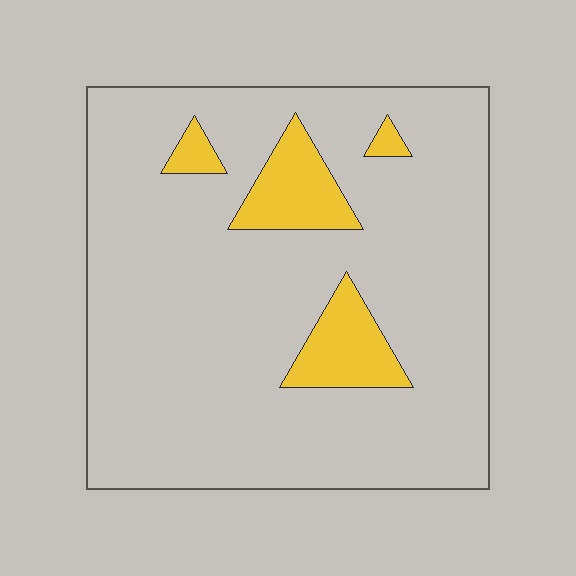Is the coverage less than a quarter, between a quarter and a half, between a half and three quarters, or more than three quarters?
Less than a quarter.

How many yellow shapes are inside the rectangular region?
4.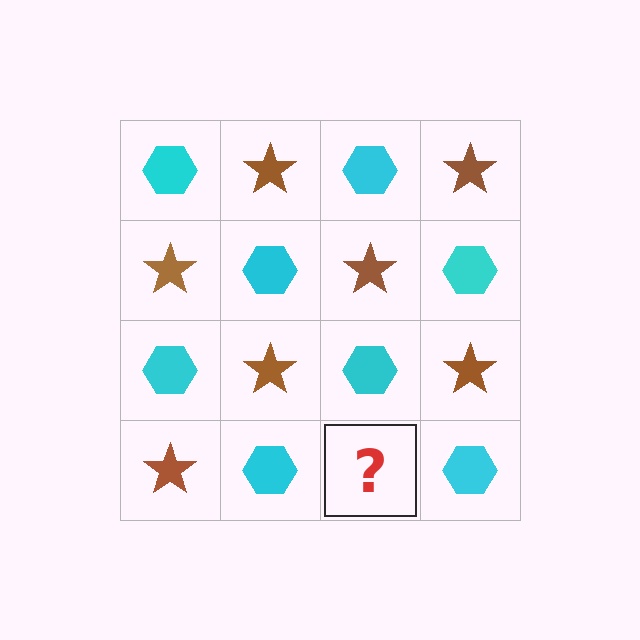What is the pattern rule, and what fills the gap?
The rule is that it alternates cyan hexagon and brown star in a checkerboard pattern. The gap should be filled with a brown star.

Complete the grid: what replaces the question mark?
The question mark should be replaced with a brown star.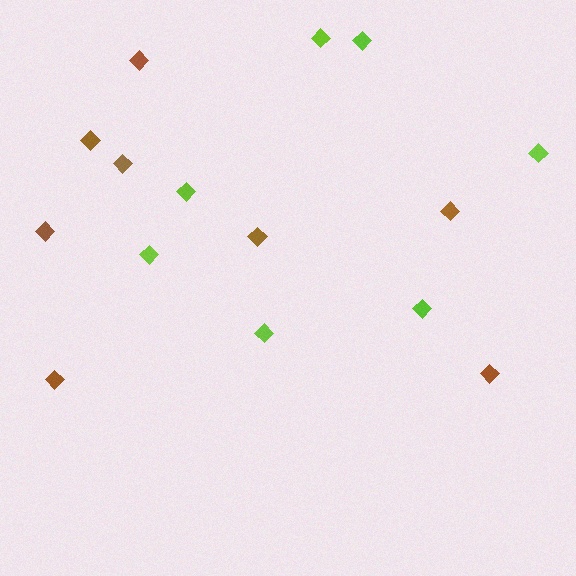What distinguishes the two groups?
There are 2 groups: one group of brown diamonds (8) and one group of lime diamonds (7).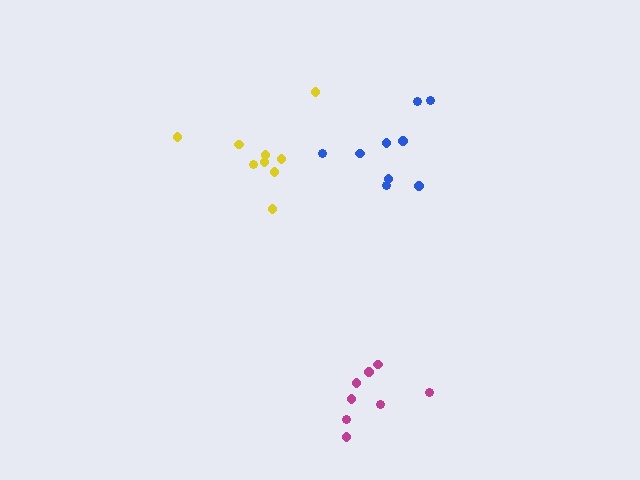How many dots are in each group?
Group 1: 9 dots, Group 2: 9 dots, Group 3: 8 dots (26 total).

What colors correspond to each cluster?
The clusters are colored: yellow, blue, magenta.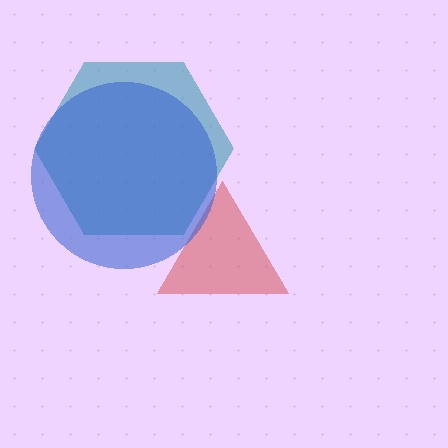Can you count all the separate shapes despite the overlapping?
Yes, there are 3 separate shapes.